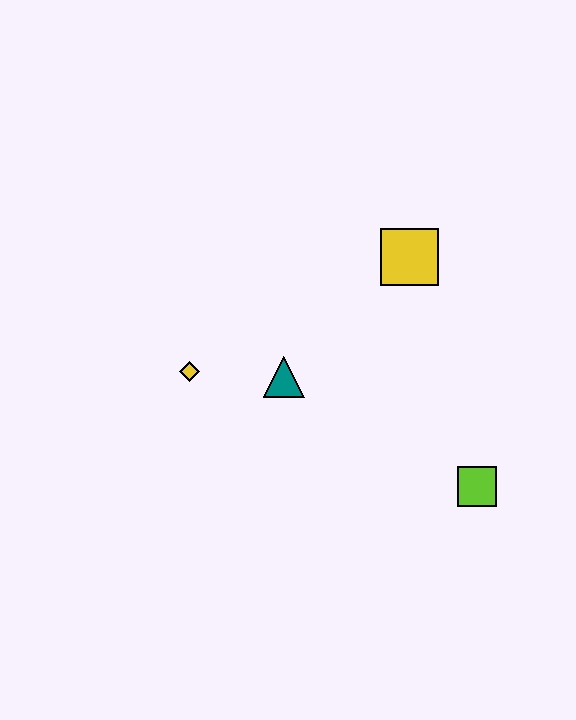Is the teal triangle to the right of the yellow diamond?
Yes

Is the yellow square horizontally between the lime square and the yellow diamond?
Yes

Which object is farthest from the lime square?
The yellow diamond is farthest from the lime square.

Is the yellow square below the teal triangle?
No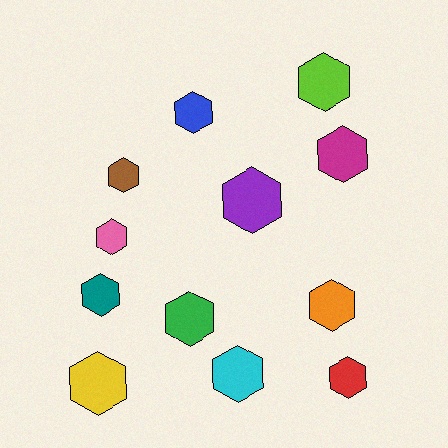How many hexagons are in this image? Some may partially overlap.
There are 12 hexagons.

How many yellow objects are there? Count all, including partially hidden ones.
There is 1 yellow object.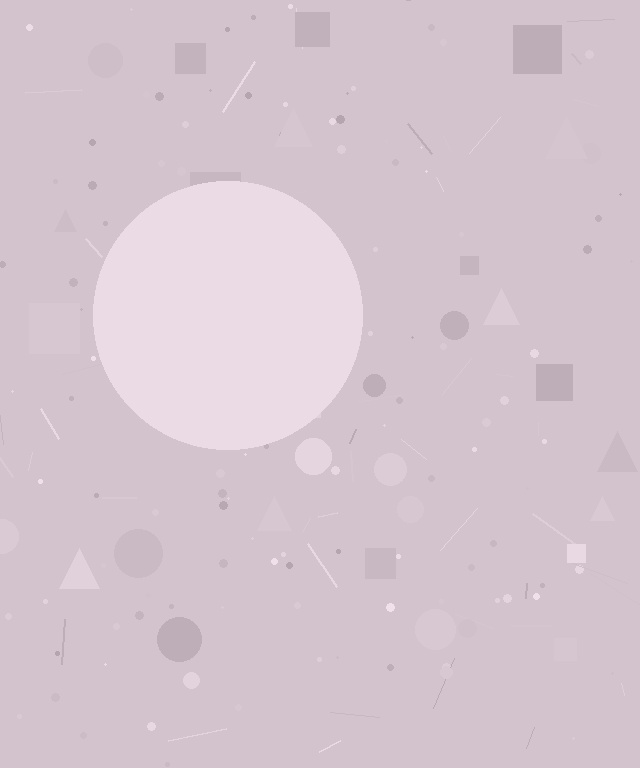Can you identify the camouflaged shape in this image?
The camouflaged shape is a circle.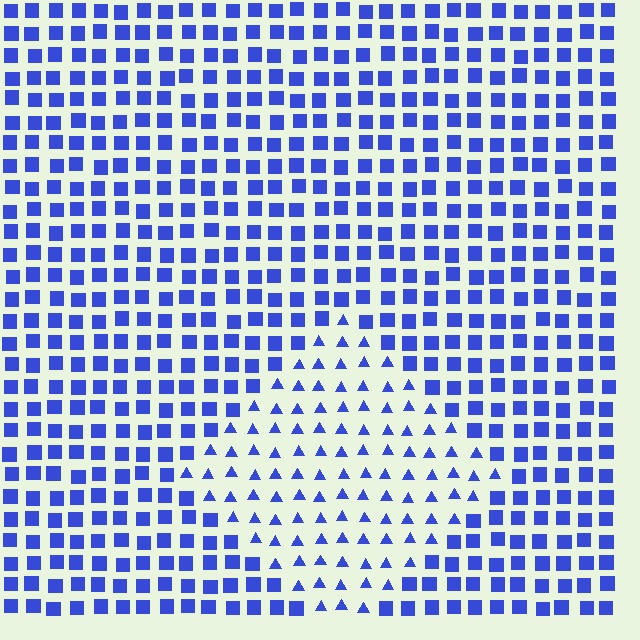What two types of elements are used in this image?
The image uses triangles inside the diamond region and squares outside it.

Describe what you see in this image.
The image is filled with small blue elements arranged in a uniform grid. A diamond-shaped region contains triangles, while the surrounding area contains squares. The boundary is defined purely by the change in element shape.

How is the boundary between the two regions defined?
The boundary is defined by a change in element shape: triangles inside vs. squares outside. All elements share the same color and spacing.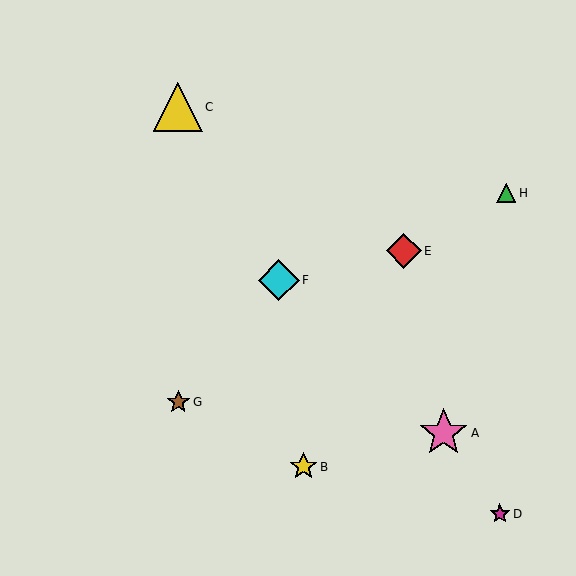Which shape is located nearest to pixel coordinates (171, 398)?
The brown star (labeled G) at (178, 402) is nearest to that location.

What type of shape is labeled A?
Shape A is a pink star.